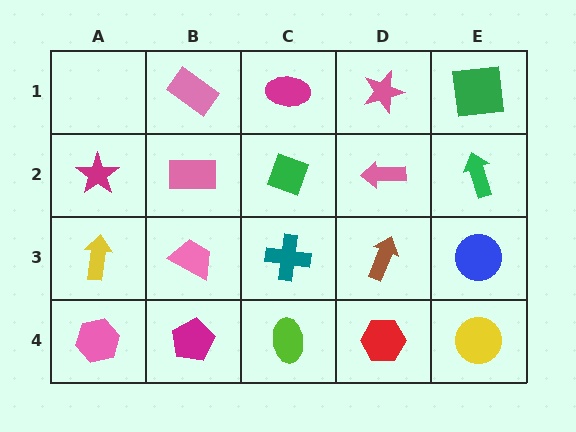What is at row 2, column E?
A green arrow.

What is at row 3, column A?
A yellow arrow.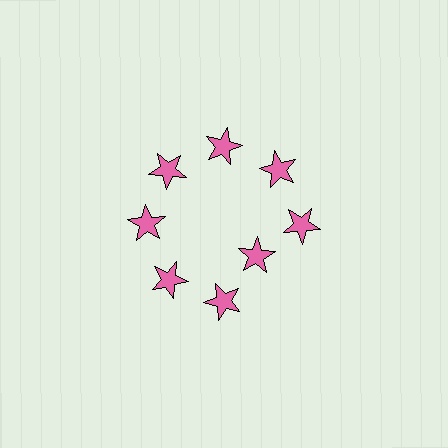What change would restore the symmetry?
The symmetry would be restored by moving it outward, back onto the ring so that all 8 stars sit at equal angles and equal distance from the center.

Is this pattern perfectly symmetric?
No. The 8 pink stars are arranged in a ring, but one element near the 4 o'clock position is pulled inward toward the center, breaking the 8-fold rotational symmetry.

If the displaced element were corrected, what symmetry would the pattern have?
It would have 8-fold rotational symmetry — the pattern would map onto itself every 45 degrees.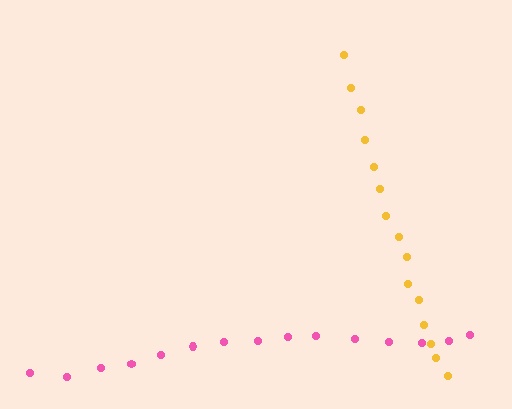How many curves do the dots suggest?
There are 2 distinct paths.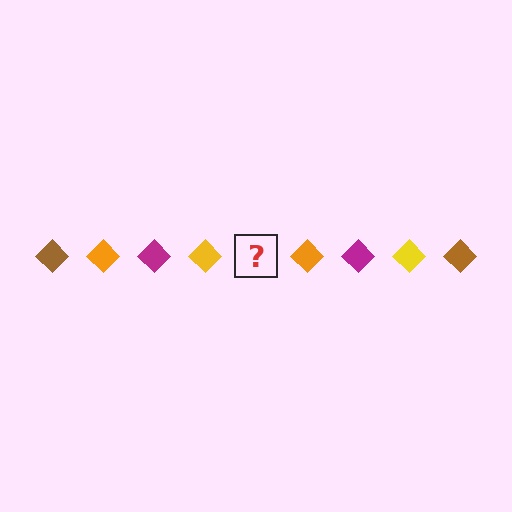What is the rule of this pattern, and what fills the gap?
The rule is that the pattern cycles through brown, orange, magenta, yellow diamonds. The gap should be filled with a brown diamond.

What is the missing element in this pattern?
The missing element is a brown diamond.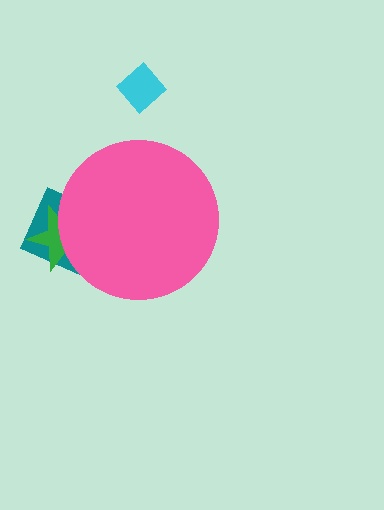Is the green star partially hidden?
Yes, the green star is partially hidden behind the pink circle.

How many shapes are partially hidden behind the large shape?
2 shapes are partially hidden.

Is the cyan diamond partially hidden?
No, the cyan diamond is fully visible.